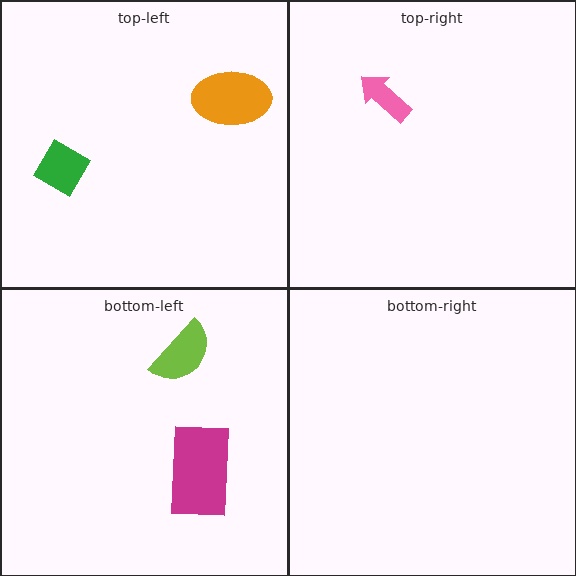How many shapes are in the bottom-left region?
2.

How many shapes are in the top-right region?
1.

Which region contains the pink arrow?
The top-right region.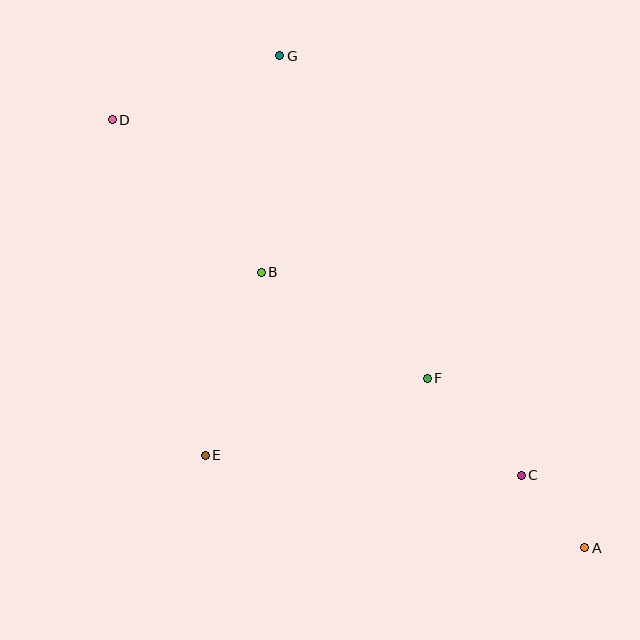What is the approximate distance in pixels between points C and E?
The distance between C and E is approximately 317 pixels.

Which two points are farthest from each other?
Points A and D are farthest from each other.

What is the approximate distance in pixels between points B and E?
The distance between B and E is approximately 191 pixels.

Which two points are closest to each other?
Points A and C are closest to each other.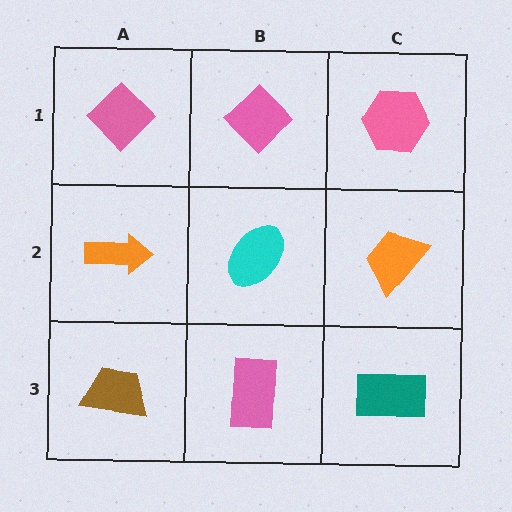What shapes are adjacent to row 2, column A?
A pink diamond (row 1, column A), a brown trapezoid (row 3, column A), a cyan ellipse (row 2, column B).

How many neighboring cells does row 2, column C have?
3.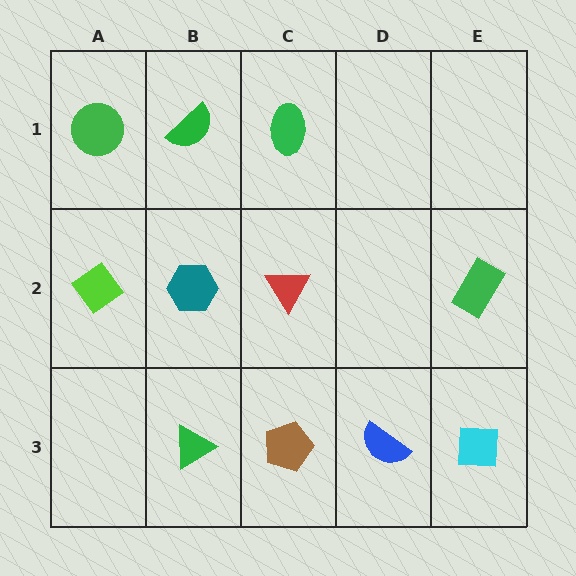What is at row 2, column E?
A green rectangle.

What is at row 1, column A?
A green circle.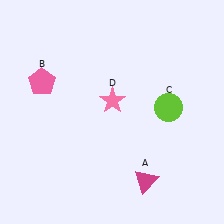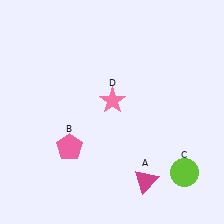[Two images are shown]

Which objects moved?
The objects that moved are: the pink pentagon (B), the lime circle (C).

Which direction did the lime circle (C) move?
The lime circle (C) moved down.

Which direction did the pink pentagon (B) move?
The pink pentagon (B) moved down.